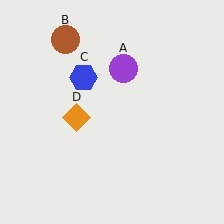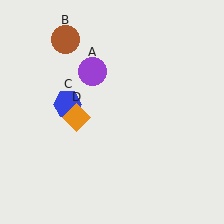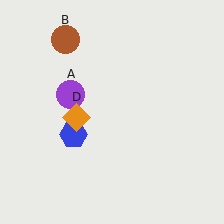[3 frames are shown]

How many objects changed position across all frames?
2 objects changed position: purple circle (object A), blue hexagon (object C).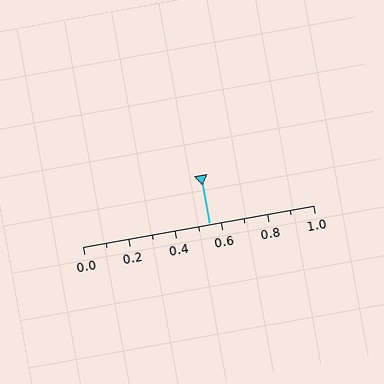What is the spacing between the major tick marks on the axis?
The major ticks are spaced 0.2 apart.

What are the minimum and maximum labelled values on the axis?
The axis runs from 0.0 to 1.0.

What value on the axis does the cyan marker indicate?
The marker indicates approximately 0.55.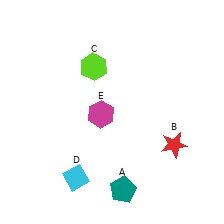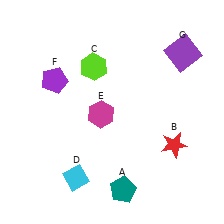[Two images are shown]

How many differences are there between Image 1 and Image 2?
There are 2 differences between the two images.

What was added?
A purple pentagon (F), a purple square (G) were added in Image 2.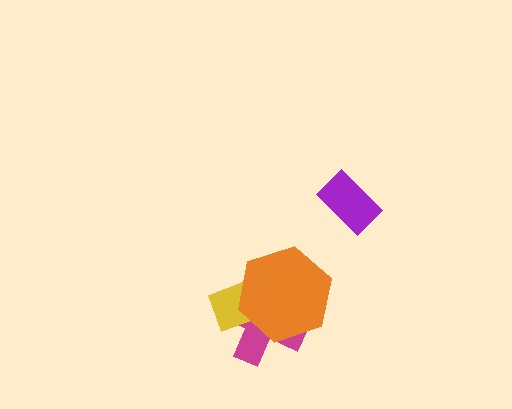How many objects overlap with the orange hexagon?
2 objects overlap with the orange hexagon.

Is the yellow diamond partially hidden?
Yes, it is partially covered by another shape.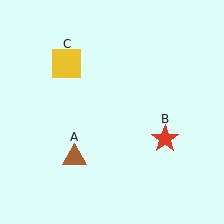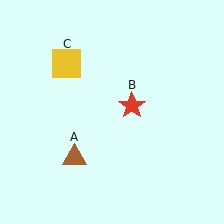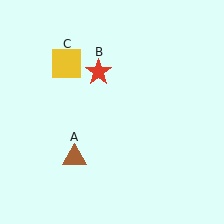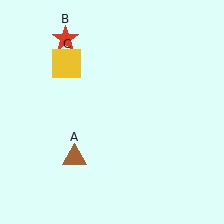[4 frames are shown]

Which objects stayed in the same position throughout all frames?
Brown triangle (object A) and yellow square (object C) remained stationary.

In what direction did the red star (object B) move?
The red star (object B) moved up and to the left.